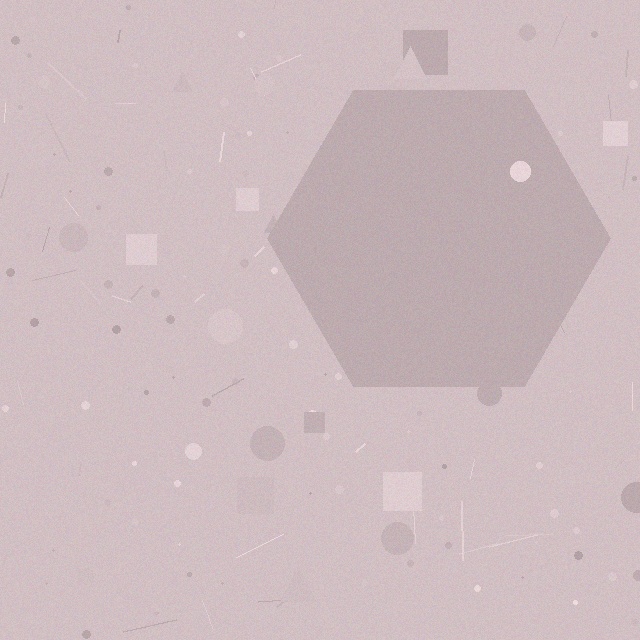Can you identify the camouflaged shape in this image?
The camouflaged shape is a hexagon.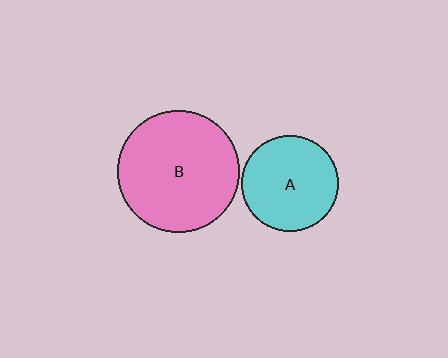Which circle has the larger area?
Circle B (pink).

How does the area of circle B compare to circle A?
Approximately 1.6 times.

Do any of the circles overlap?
No, none of the circles overlap.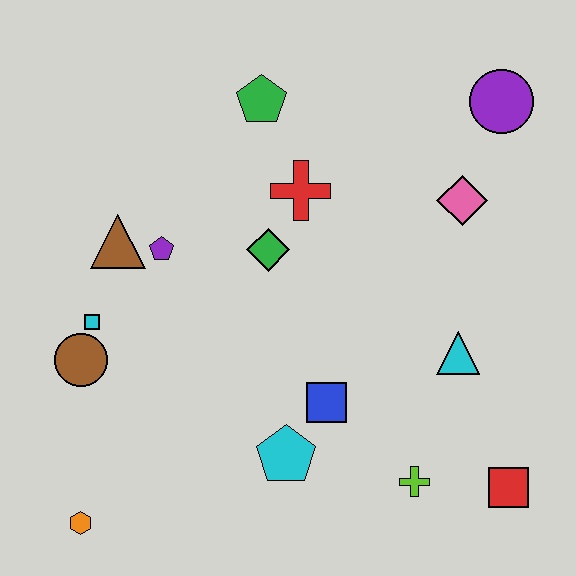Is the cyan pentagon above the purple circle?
No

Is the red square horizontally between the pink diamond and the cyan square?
No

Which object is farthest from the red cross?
The orange hexagon is farthest from the red cross.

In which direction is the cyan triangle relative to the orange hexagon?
The cyan triangle is to the right of the orange hexagon.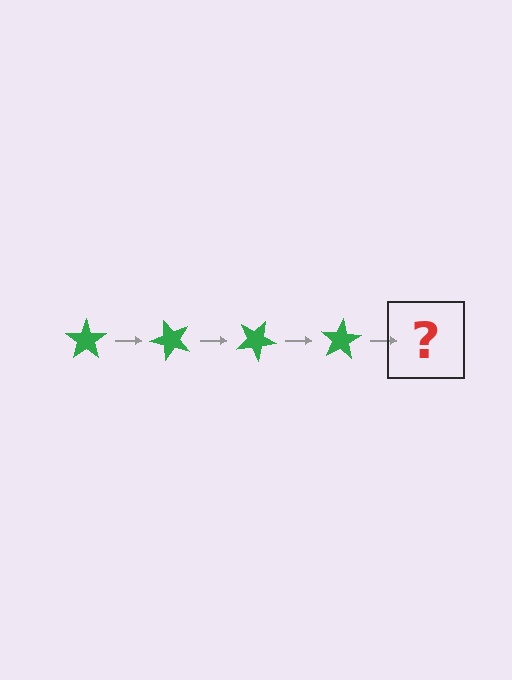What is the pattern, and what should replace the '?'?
The pattern is that the star rotates 50 degrees each step. The '?' should be a green star rotated 200 degrees.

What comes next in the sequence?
The next element should be a green star rotated 200 degrees.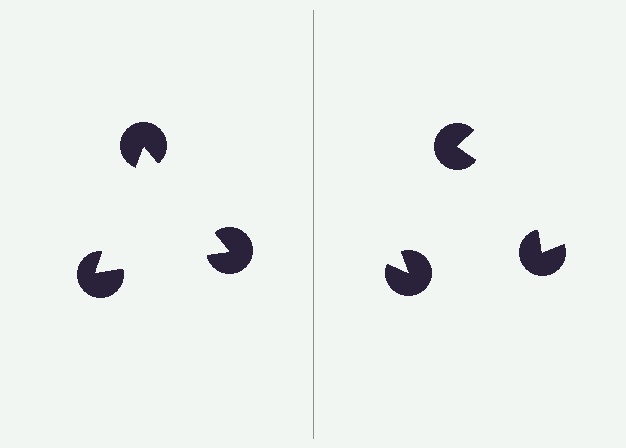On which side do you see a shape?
An illusory triangle appears on the left side. On the right side the wedge cuts are rotated, so no coherent shape forms.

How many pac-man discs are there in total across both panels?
6 — 3 on each side.